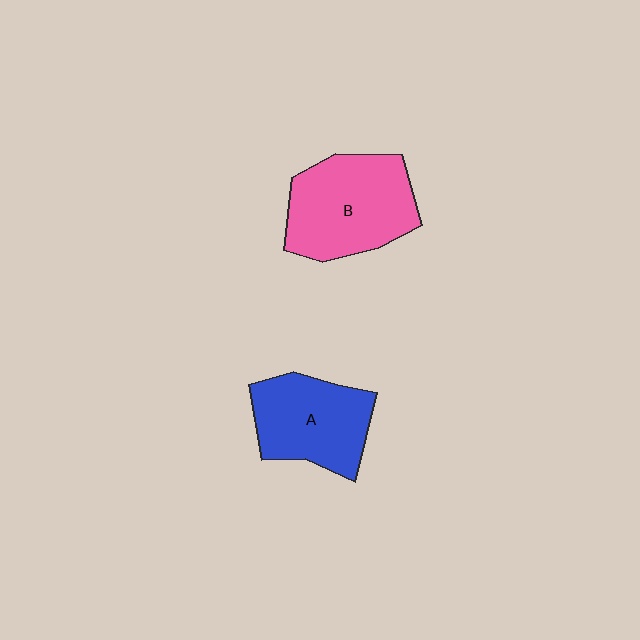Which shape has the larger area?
Shape B (pink).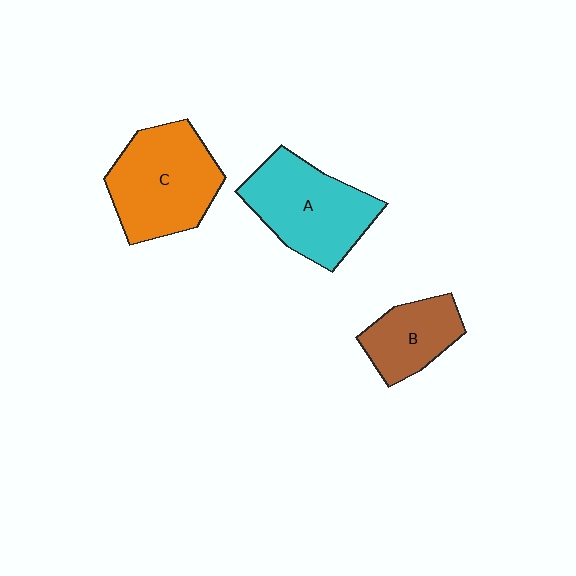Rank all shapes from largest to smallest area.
From largest to smallest: C (orange), A (cyan), B (brown).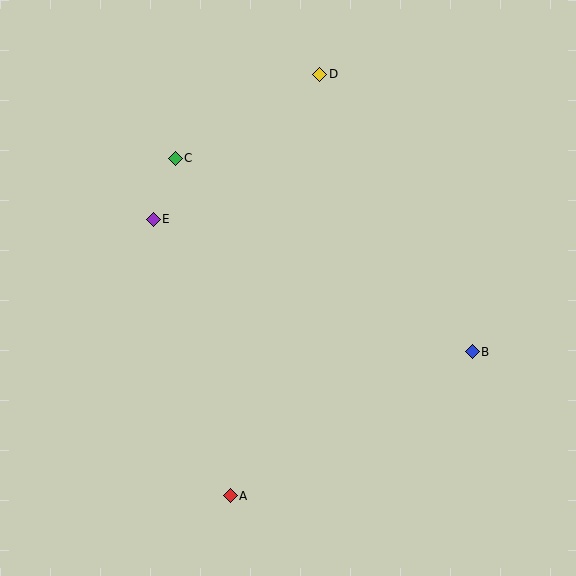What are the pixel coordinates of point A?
Point A is at (230, 496).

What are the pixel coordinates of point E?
Point E is at (153, 219).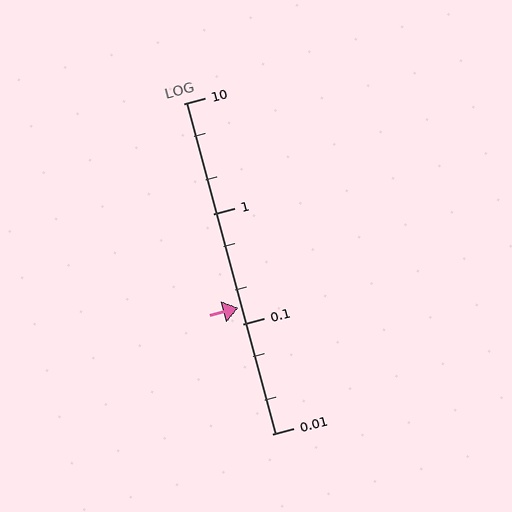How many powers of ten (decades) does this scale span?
The scale spans 3 decades, from 0.01 to 10.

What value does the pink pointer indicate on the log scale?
The pointer indicates approximately 0.14.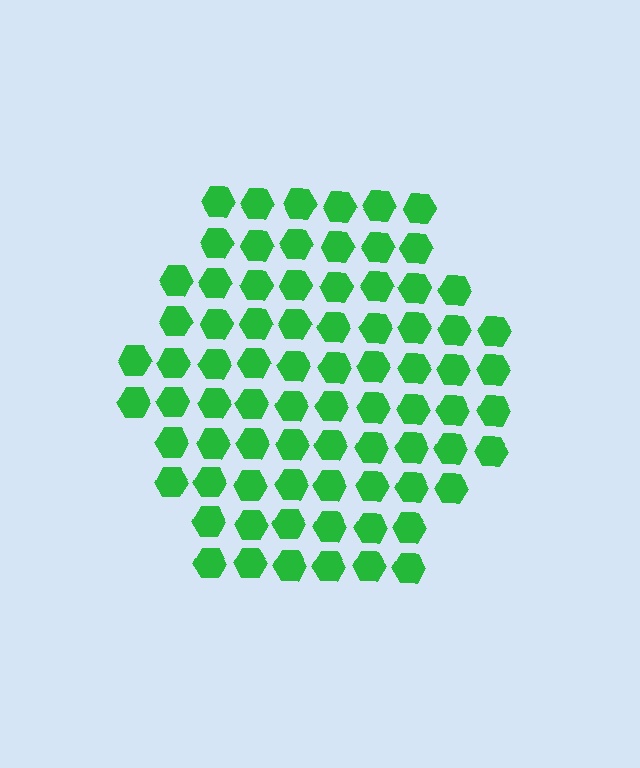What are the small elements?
The small elements are hexagons.